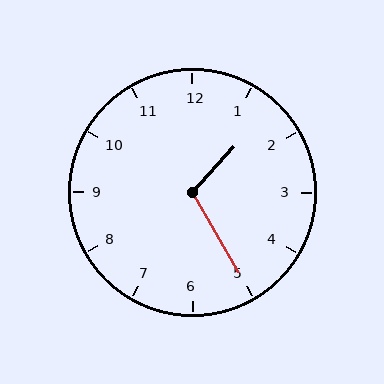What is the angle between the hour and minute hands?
Approximately 108 degrees.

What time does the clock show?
1:25.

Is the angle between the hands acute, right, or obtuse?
It is obtuse.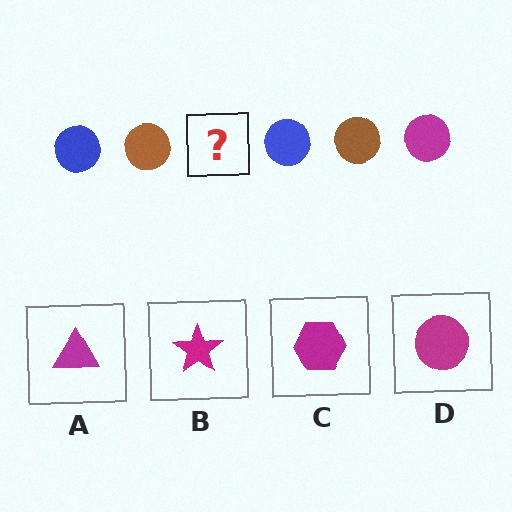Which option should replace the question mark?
Option D.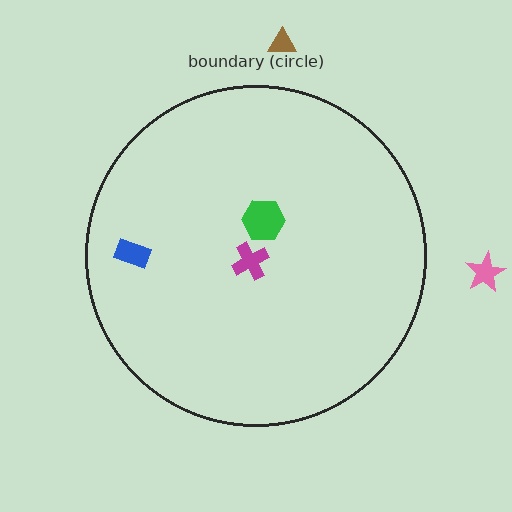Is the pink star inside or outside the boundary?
Outside.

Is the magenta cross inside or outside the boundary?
Inside.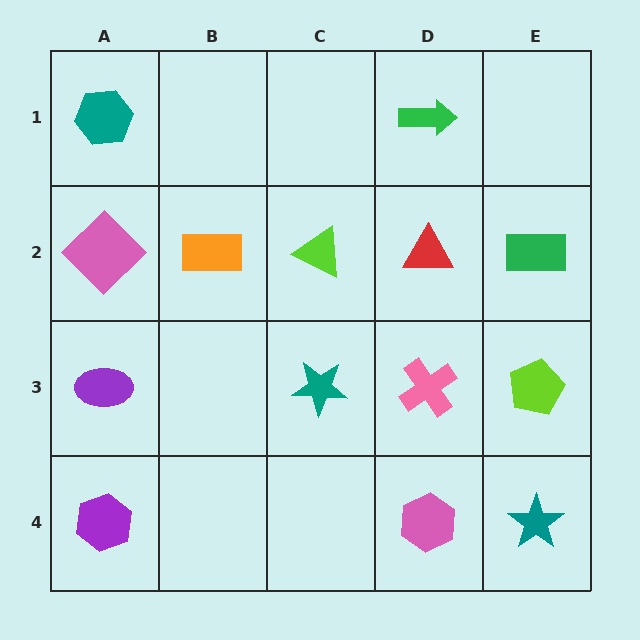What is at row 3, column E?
A lime pentagon.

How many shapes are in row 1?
2 shapes.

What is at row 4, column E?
A teal star.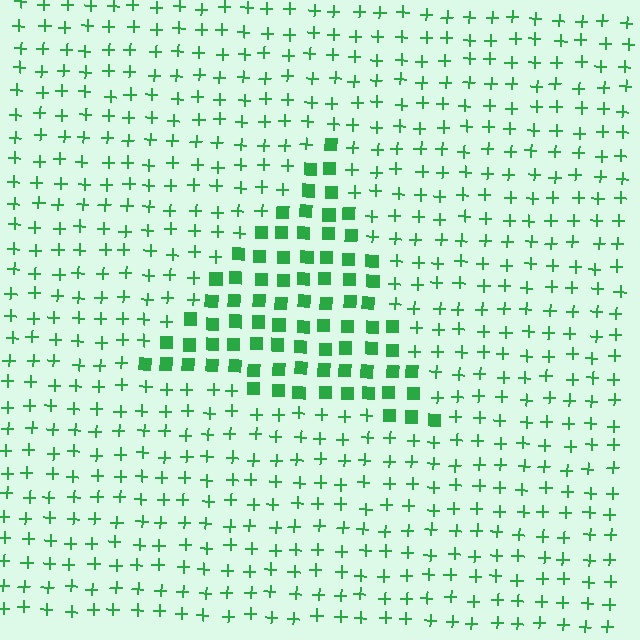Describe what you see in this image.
The image is filled with small green elements arranged in a uniform grid. A triangle-shaped region contains squares, while the surrounding area contains plus signs. The boundary is defined purely by the change in element shape.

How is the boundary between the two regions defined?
The boundary is defined by a change in element shape: squares inside vs. plus signs outside. All elements share the same color and spacing.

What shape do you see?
I see a triangle.